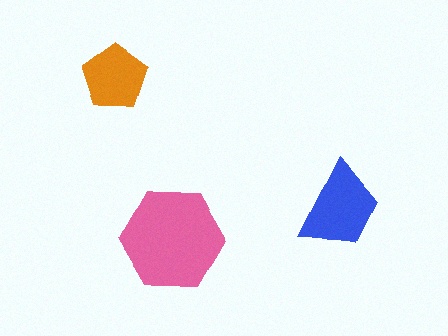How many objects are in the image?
There are 3 objects in the image.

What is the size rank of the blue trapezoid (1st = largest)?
2nd.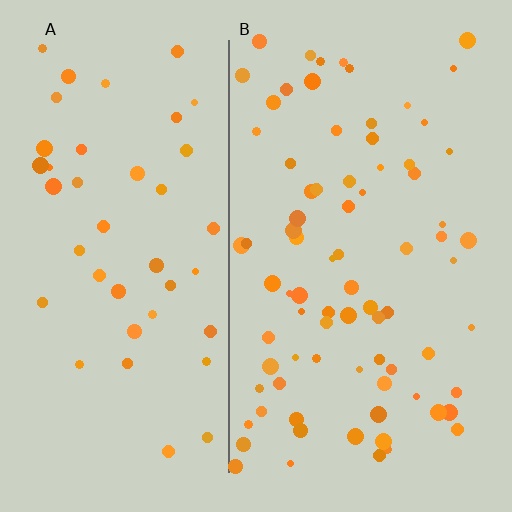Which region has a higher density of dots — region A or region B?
B (the right).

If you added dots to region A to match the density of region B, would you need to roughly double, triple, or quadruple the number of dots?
Approximately double.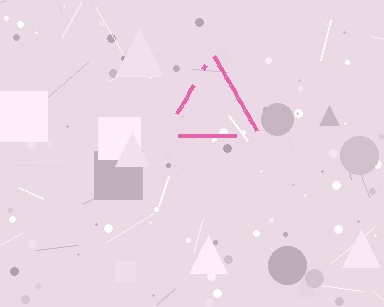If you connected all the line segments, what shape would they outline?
They would outline a triangle.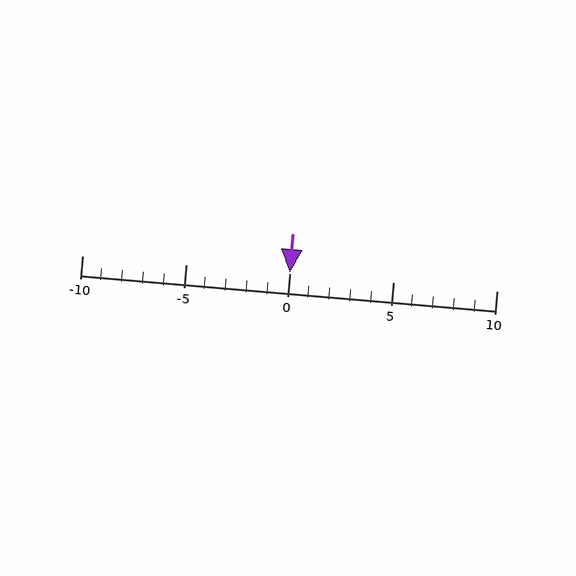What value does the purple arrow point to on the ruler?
The purple arrow points to approximately 0.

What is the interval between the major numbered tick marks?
The major tick marks are spaced 5 units apart.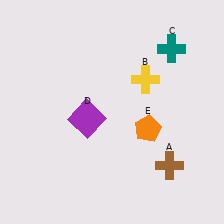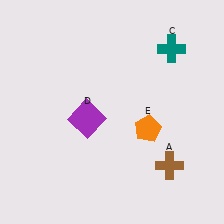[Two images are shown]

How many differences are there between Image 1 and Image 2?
There is 1 difference between the two images.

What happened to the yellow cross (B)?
The yellow cross (B) was removed in Image 2. It was in the top-right area of Image 1.